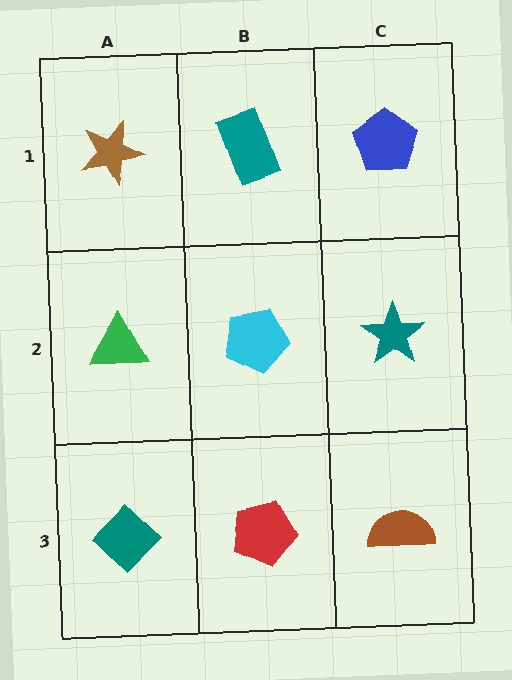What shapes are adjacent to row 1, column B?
A cyan pentagon (row 2, column B), a brown star (row 1, column A), a blue pentagon (row 1, column C).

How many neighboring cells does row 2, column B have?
4.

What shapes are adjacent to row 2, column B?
A teal rectangle (row 1, column B), a red pentagon (row 3, column B), a green triangle (row 2, column A), a teal star (row 2, column C).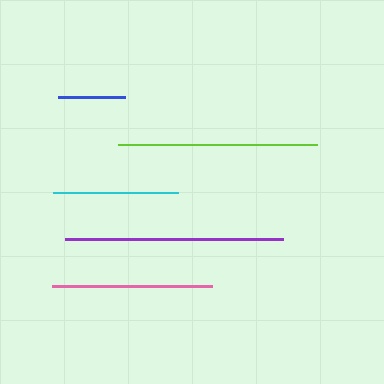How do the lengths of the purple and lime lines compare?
The purple and lime lines are approximately the same length.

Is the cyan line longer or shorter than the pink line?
The pink line is longer than the cyan line.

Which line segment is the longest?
The purple line is the longest at approximately 218 pixels.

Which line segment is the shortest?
The blue line is the shortest at approximately 66 pixels.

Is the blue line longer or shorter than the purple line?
The purple line is longer than the blue line.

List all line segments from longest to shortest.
From longest to shortest: purple, lime, pink, cyan, blue.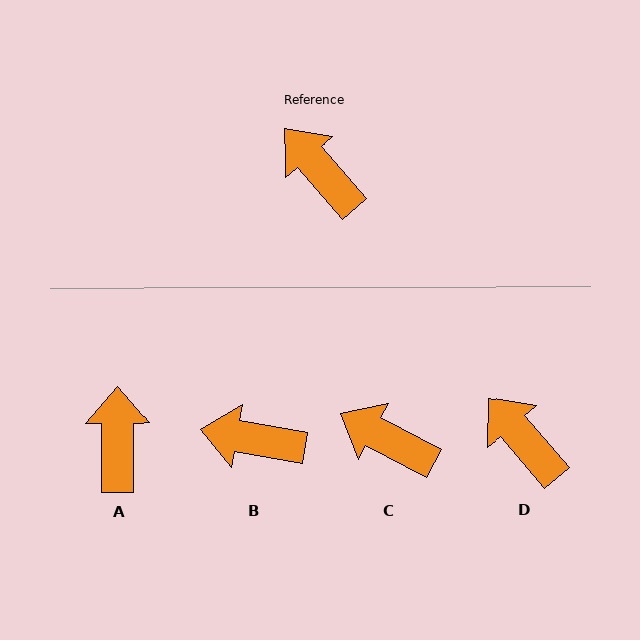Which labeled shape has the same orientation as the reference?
D.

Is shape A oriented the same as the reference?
No, it is off by about 41 degrees.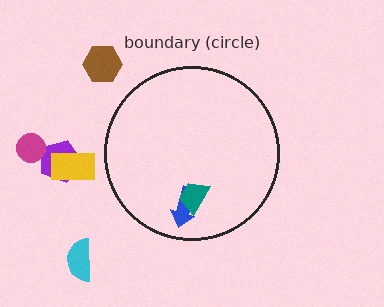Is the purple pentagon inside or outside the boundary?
Outside.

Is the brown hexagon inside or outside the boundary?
Outside.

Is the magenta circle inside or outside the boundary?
Outside.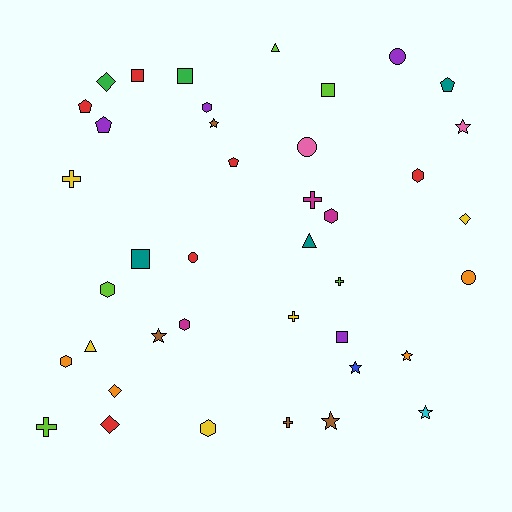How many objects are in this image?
There are 40 objects.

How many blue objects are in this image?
There is 1 blue object.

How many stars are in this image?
There are 7 stars.